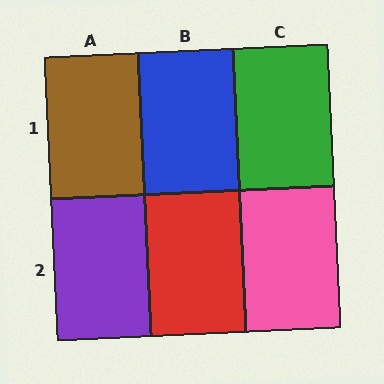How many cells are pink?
1 cell is pink.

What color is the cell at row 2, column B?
Red.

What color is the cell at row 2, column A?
Purple.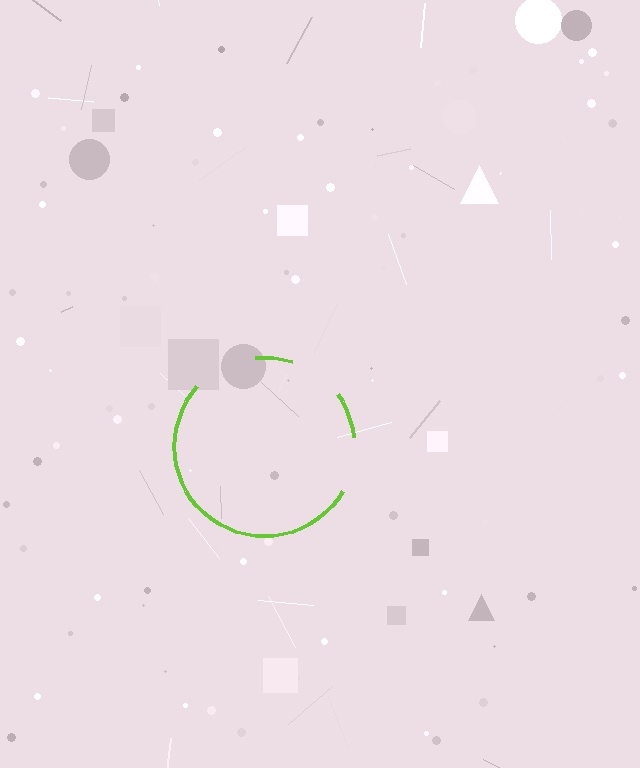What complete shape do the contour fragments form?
The contour fragments form a circle.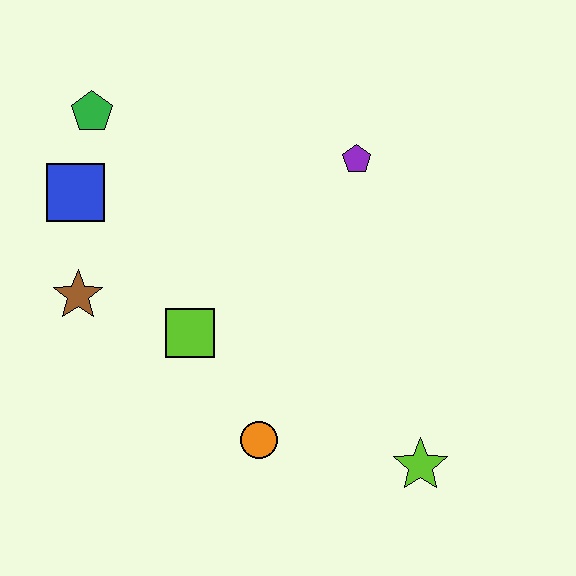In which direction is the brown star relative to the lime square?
The brown star is to the left of the lime square.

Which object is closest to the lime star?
The orange circle is closest to the lime star.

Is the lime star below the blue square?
Yes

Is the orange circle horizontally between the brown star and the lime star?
Yes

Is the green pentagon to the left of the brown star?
No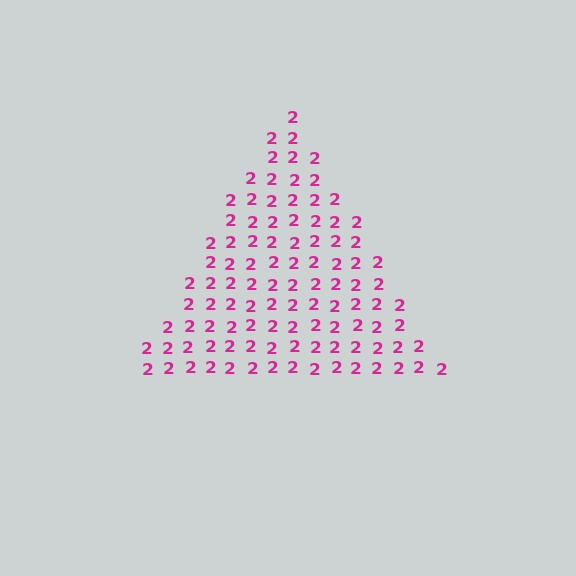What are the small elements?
The small elements are digit 2's.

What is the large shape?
The large shape is a triangle.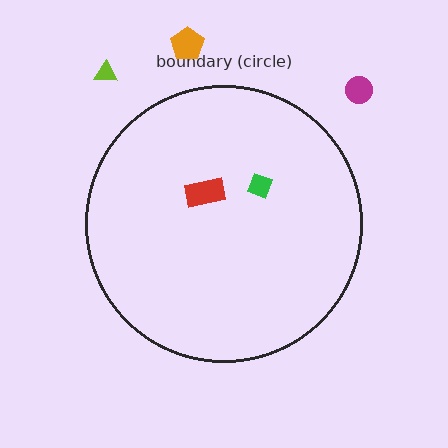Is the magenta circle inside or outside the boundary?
Outside.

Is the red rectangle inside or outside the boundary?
Inside.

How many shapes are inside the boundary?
2 inside, 3 outside.